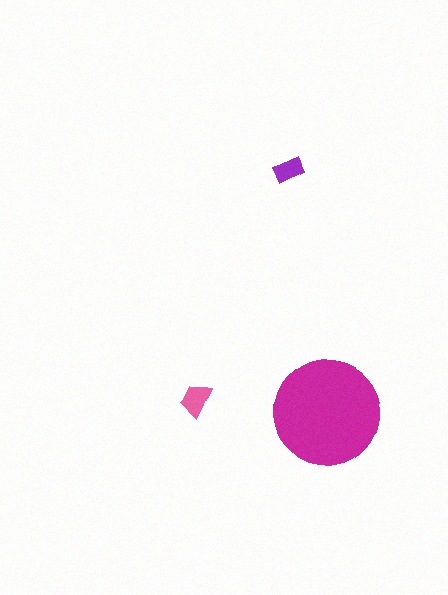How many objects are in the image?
There are 3 objects in the image.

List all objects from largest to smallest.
The magenta circle, the pink trapezoid, the purple rectangle.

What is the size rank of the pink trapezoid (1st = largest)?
2nd.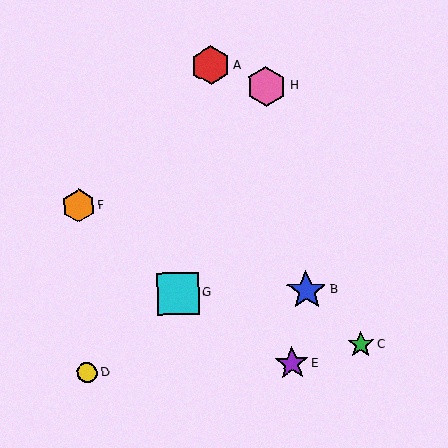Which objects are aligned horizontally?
Objects B, G are aligned horizontally.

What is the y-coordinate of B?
Object B is at y≈290.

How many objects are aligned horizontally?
2 objects (B, G) are aligned horizontally.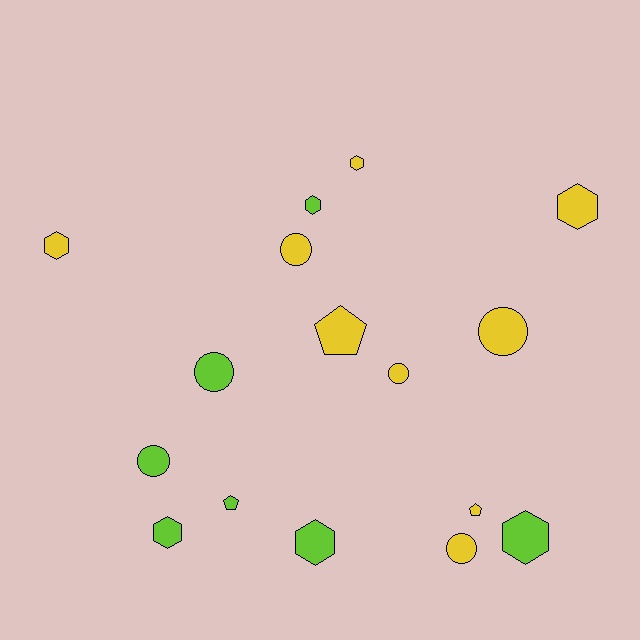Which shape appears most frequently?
Hexagon, with 7 objects.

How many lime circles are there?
There are 2 lime circles.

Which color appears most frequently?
Yellow, with 9 objects.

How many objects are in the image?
There are 16 objects.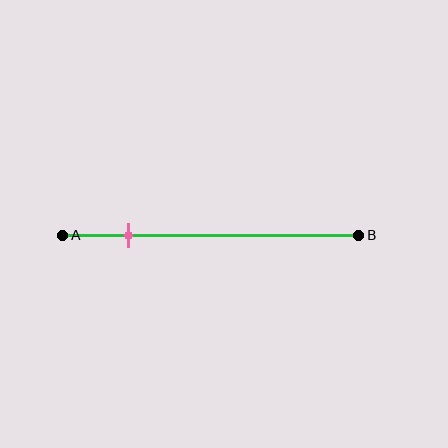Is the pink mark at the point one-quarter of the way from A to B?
Yes, the mark is approximately at the one-quarter point.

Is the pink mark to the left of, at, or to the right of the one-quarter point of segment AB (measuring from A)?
The pink mark is approximately at the one-quarter point of segment AB.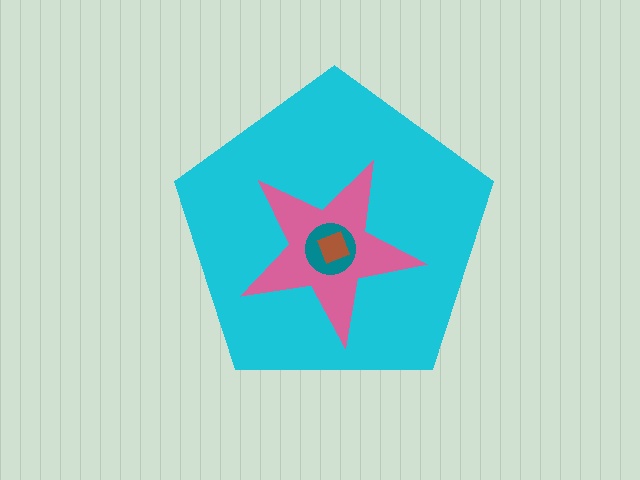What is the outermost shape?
The cyan pentagon.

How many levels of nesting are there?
4.